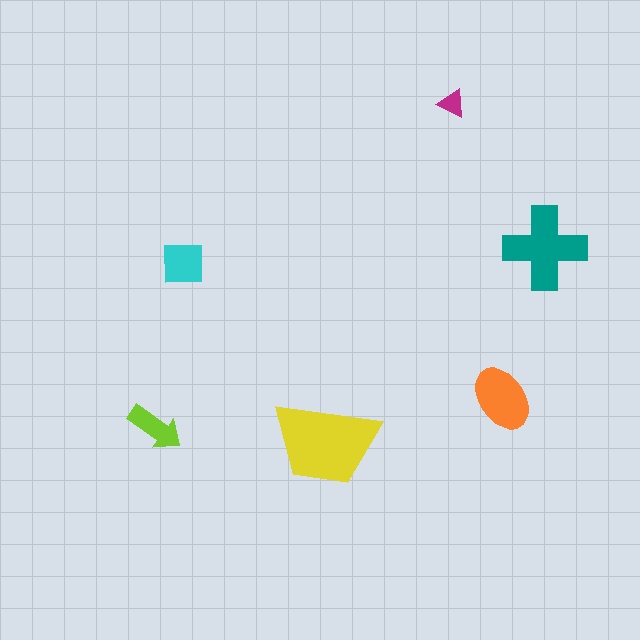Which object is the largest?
The yellow trapezoid.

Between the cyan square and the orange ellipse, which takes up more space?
The orange ellipse.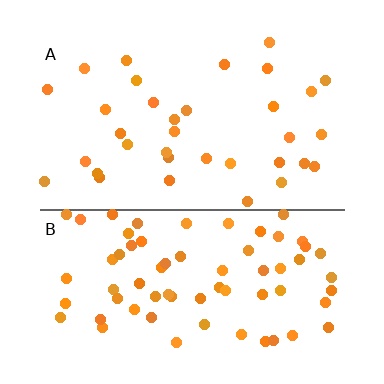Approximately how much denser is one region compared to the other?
Approximately 2.0× — region B over region A.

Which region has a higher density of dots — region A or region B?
B (the bottom).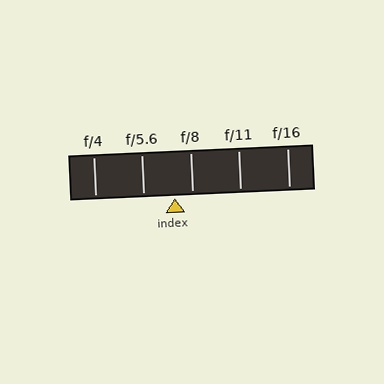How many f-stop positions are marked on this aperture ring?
There are 5 f-stop positions marked.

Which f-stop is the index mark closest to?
The index mark is closest to f/8.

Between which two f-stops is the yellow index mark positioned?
The index mark is between f/5.6 and f/8.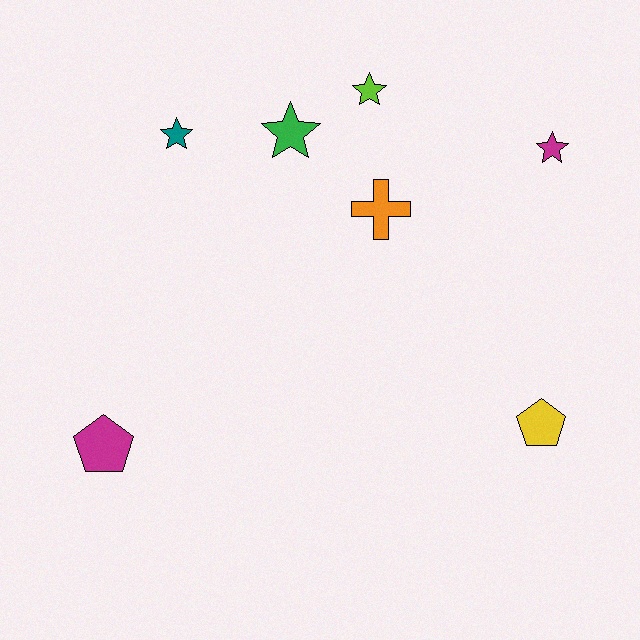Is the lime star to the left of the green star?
No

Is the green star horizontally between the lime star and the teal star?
Yes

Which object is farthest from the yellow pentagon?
The teal star is farthest from the yellow pentagon.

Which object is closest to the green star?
The lime star is closest to the green star.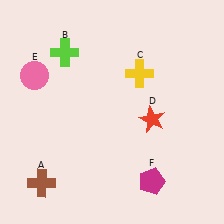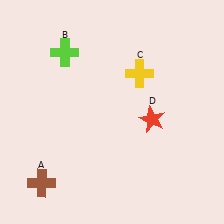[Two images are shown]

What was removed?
The pink circle (E), the magenta pentagon (F) were removed in Image 2.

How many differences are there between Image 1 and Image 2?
There are 2 differences between the two images.